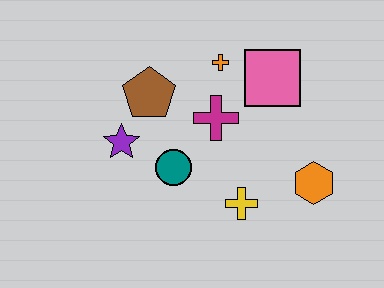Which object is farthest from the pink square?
The purple star is farthest from the pink square.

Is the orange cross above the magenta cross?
Yes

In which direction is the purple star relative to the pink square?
The purple star is to the left of the pink square.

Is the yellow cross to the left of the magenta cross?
No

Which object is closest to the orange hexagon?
The yellow cross is closest to the orange hexagon.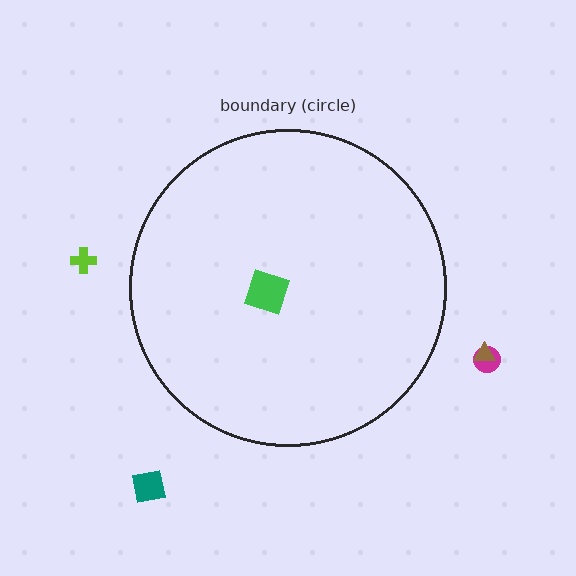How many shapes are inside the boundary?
1 inside, 4 outside.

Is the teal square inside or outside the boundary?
Outside.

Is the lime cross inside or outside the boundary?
Outside.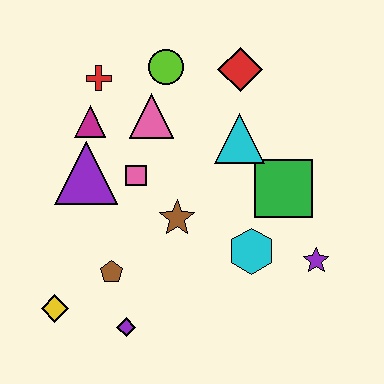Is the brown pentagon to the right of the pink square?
No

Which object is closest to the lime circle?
The pink triangle is closest to the lime circle.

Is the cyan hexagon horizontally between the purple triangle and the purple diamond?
No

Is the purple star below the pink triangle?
Yes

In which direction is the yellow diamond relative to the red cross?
The yellow diamond is below the red cross.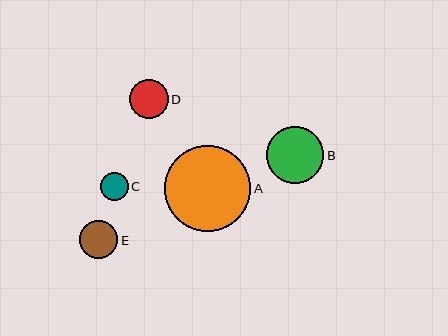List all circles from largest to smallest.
From largest to smallest: A, B, D, E, C.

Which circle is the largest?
Circle A is the largest with a size of approximately 86 pixels.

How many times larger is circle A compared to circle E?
Circle A is approximately 2.2 times the size of circle E.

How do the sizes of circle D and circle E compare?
Circle D and circle E are approximately the same size.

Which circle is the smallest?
Circle C is the smallest with a size of approximately 28 pixels.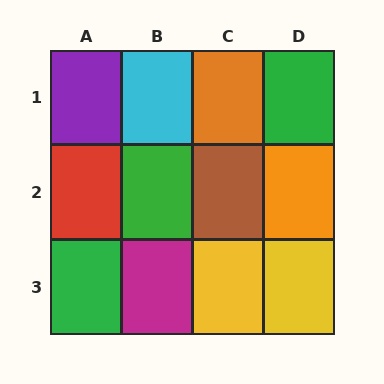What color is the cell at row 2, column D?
Orange.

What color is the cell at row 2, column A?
Red.